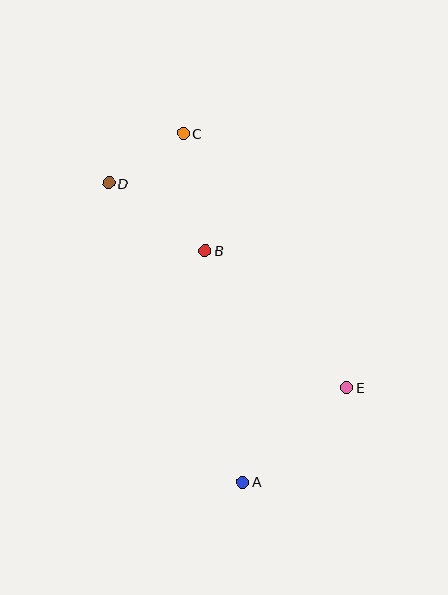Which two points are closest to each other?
Points C and D are closest to each other.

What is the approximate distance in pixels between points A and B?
The distance between A and B is approximately 235 pixels.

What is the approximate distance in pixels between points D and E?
The distance between D and E is approximately 314 pixels.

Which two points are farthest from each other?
Points A and C are farthest from each other.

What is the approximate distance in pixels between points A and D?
The distance between A and D is approximately 328 pixels.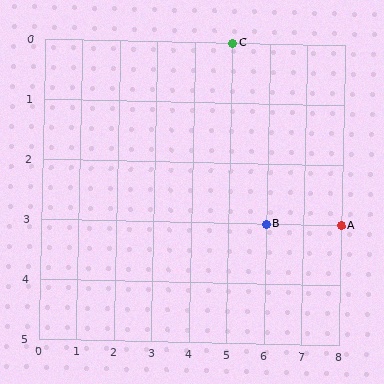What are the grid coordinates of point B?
Point B is at grid coordinates (6, 3).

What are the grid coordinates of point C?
Point C is at grid coordinates (5, 0).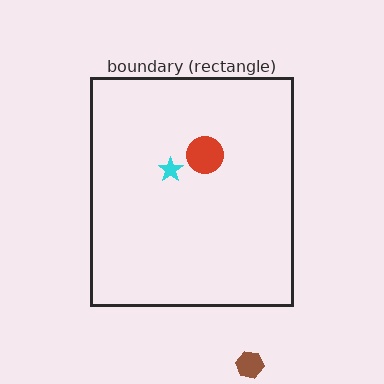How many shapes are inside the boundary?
2 inside, 1 outside.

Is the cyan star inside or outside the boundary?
Inside.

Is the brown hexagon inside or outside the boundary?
Outside.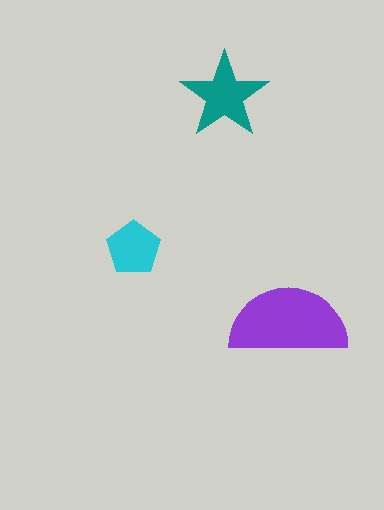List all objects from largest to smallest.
The purple semicircle, the teal star, the cyan pentagon.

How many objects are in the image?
There are 3 objects in the image.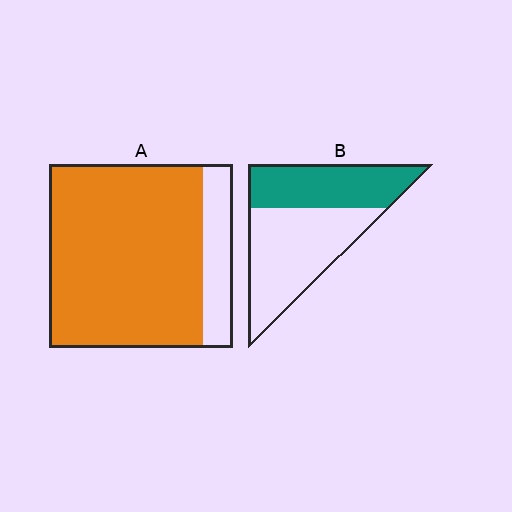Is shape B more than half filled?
No.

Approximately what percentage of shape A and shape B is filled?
A is approximately 85% and B is approximately 40%.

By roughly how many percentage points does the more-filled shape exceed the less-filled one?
By roughly 40 percentage points (A over B).